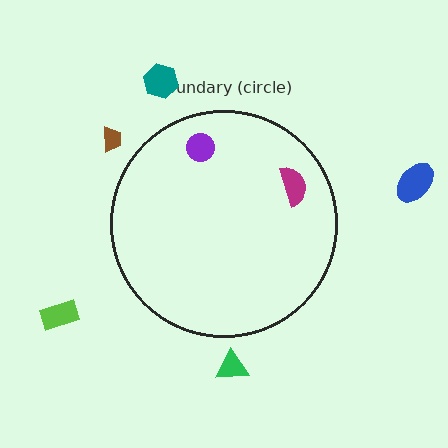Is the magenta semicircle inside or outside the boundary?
Inside.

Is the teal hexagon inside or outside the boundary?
Outside.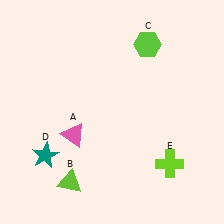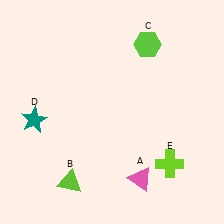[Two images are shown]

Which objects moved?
The objects that moved are: the pink triangle (A), the teal star (D).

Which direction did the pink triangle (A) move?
The pink triangle (A) moved right.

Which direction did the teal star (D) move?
The teal star (D) moved up.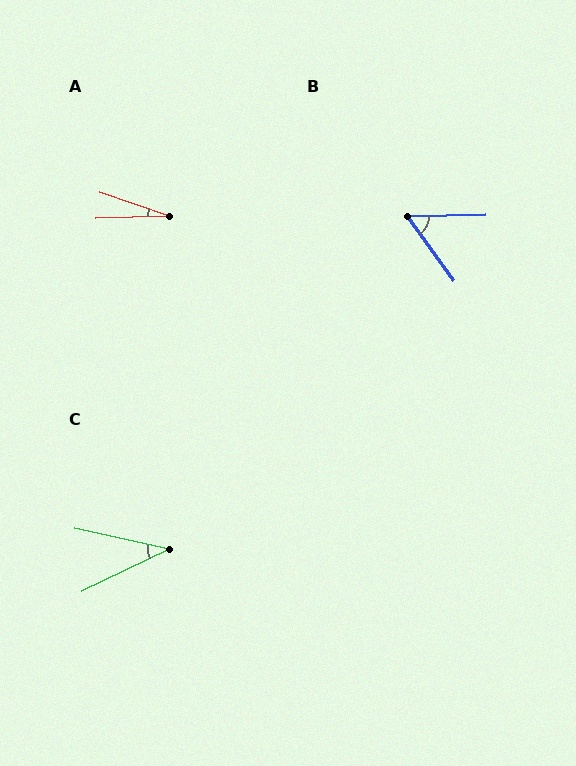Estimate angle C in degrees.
Approximately 38 degrees.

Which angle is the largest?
B, at approximately 55 degrees.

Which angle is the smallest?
A, at approximately 21 degrees.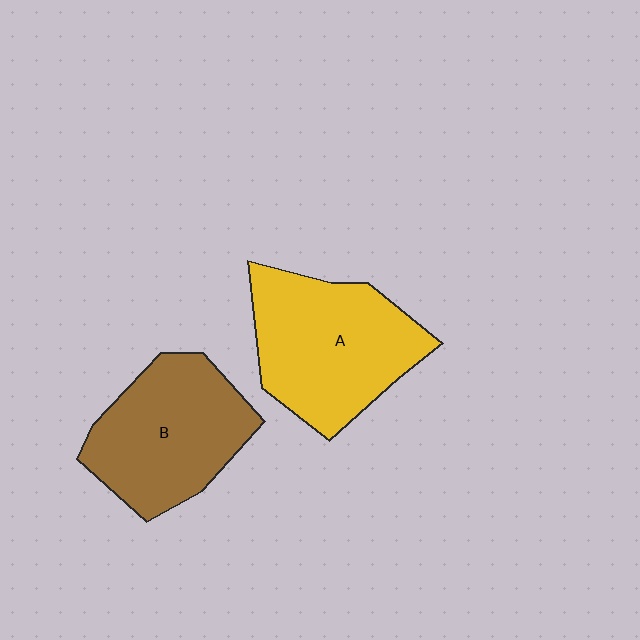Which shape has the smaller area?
Shape B (brown).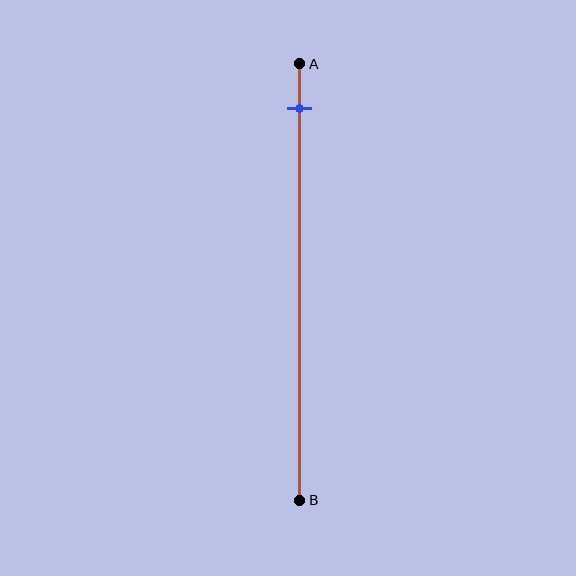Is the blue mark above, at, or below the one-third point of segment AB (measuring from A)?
The blue mark is above the one-third point of segment AB.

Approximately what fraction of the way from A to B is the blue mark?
The blue mark is approximately 10% of the way from A to B.